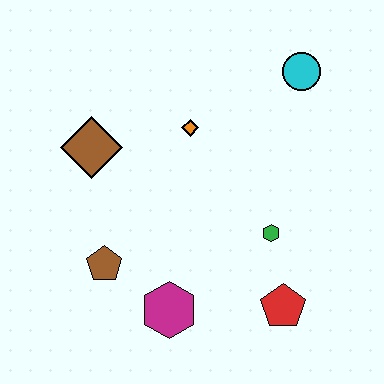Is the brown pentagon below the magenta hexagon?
No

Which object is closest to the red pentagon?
The green hexagon is closest to the red pentagon.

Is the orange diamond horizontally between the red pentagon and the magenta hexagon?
Yes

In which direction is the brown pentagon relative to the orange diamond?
The brown pentagon is below the orange diamond.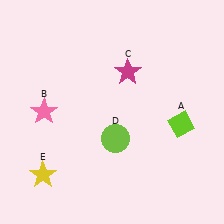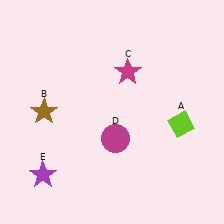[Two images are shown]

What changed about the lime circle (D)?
In Image 1, D is lime. In Image 2, it changed to magenta.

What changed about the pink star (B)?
In Image 1, B is pink. In Image 2, it changed to brown.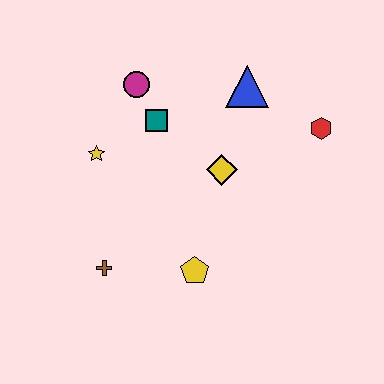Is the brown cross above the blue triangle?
No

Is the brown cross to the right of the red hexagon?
No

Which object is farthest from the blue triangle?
The brown cross is farthest from the blue triangle.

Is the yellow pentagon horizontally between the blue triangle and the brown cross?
Yes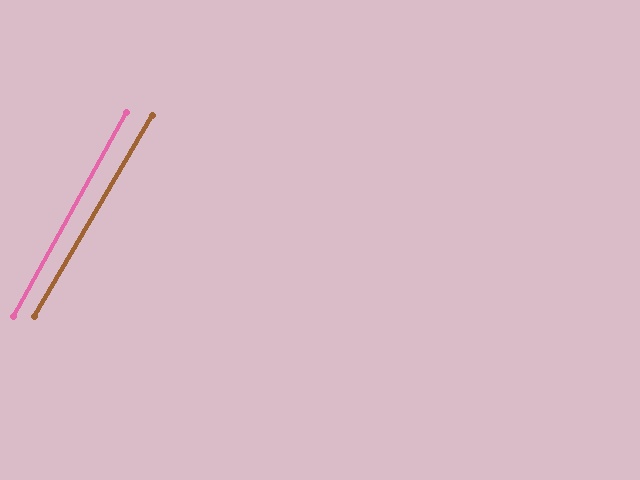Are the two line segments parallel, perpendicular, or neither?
Parallel — their directions differ by only 1.1°.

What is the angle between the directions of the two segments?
Approximately 1 degree.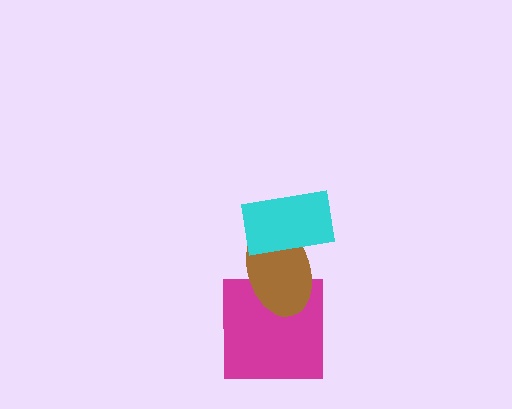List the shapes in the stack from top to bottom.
From top to bottom: the cyan rectangle, the brown ellipse, the magenta square.